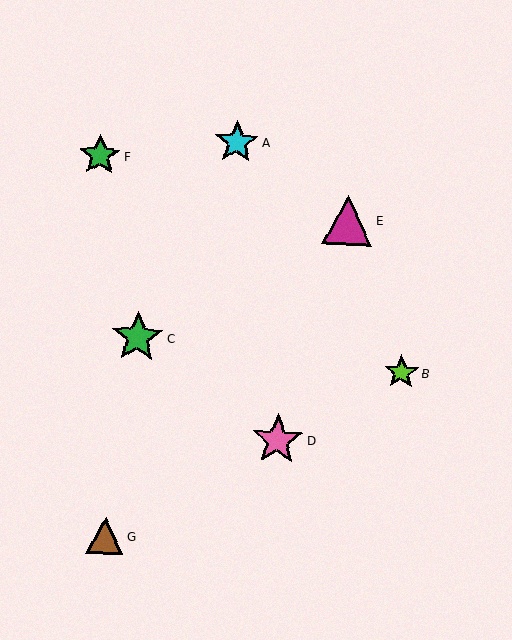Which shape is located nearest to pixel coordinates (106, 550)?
The brown triangle (labeled G) at (105, 536) is nearest to that location.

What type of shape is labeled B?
Shape B is a lime star.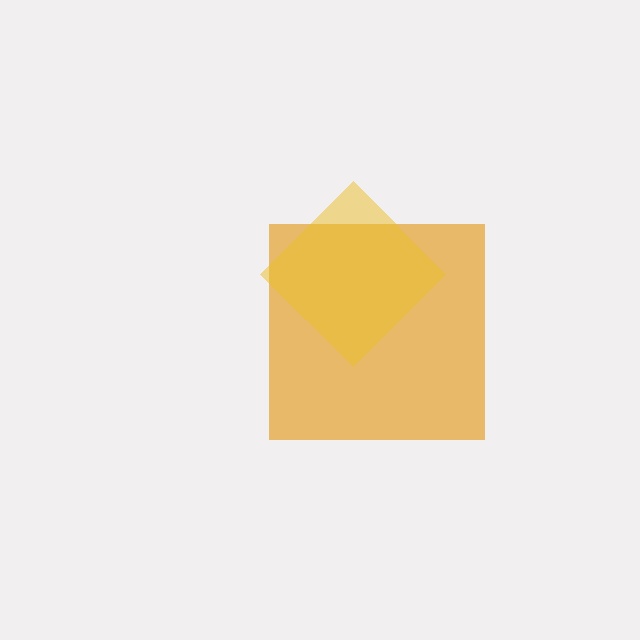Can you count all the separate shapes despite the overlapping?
Yes, there are 2 separate shapes.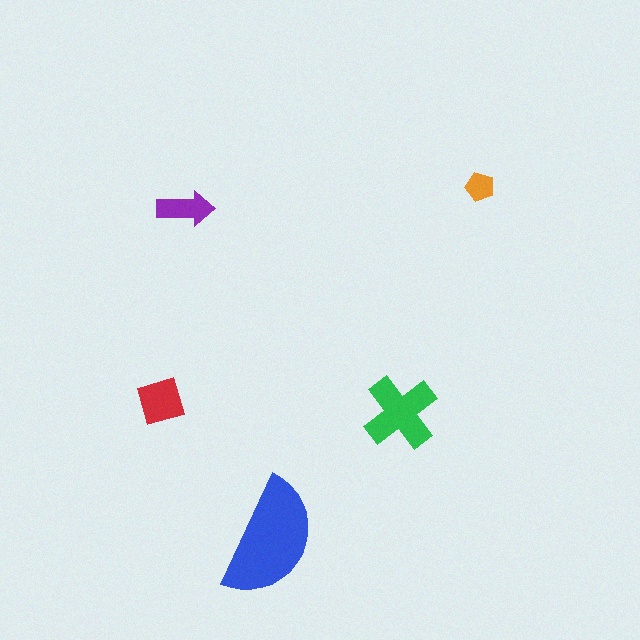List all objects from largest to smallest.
The blue semicircle, the green cross, the red square, the purple arrow, the orange pentagon.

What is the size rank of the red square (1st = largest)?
3rd.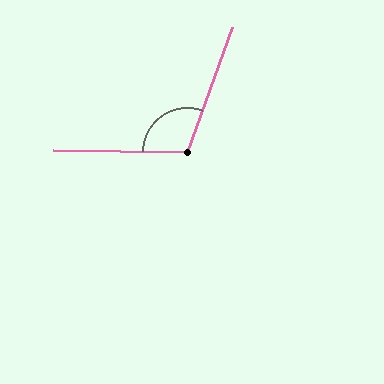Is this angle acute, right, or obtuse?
It is obtuse.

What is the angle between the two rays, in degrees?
Approximately 109 degrees.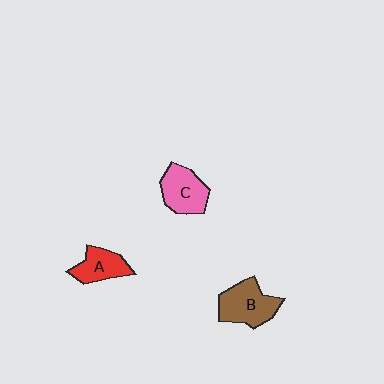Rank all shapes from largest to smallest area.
From largest to smallest: B (brown), C (pink), A (red).